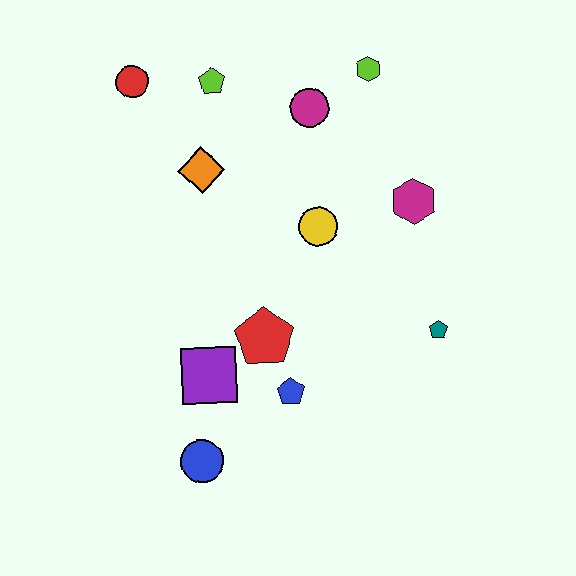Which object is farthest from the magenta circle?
The blue circle is farthest from the magenta circle.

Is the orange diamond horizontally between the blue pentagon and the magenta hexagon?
No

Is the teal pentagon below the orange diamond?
Yes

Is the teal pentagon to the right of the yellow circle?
Yes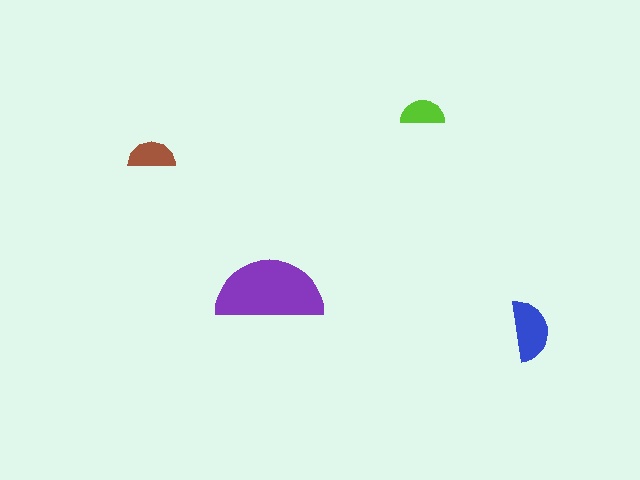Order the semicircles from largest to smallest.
the purple one, the blue one, the brown one, the lime one.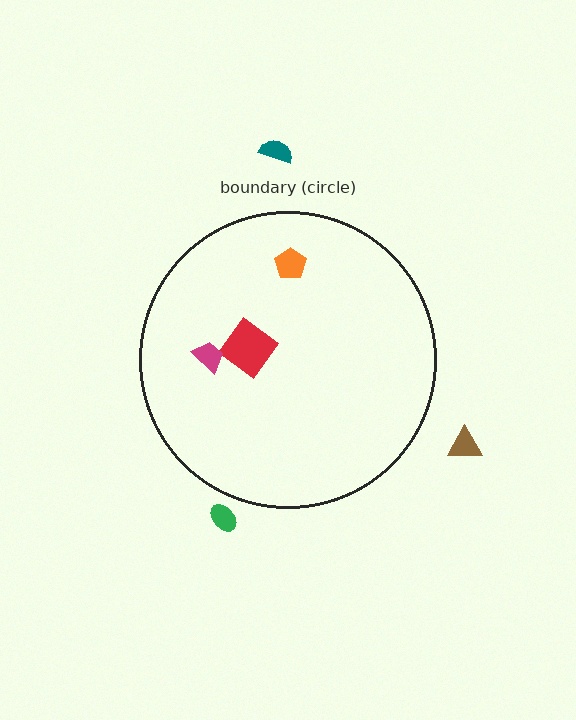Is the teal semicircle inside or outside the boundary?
Outside.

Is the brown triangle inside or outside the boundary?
Outside.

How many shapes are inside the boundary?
3 inside, 3 outside.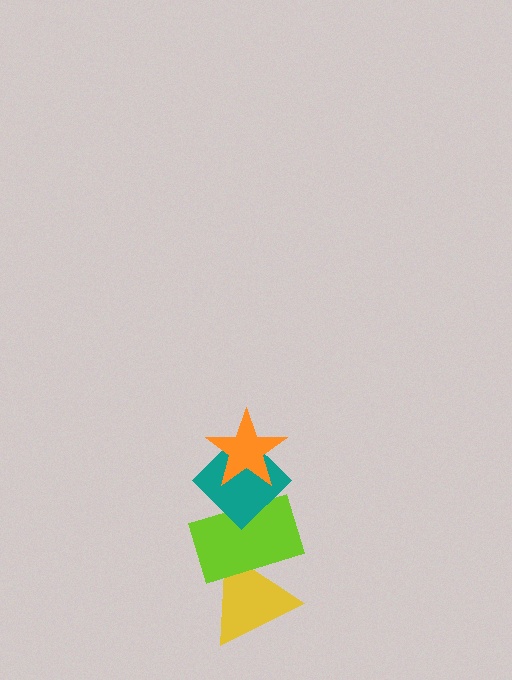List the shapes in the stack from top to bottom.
From top to bottom: the orange star, the teal diamond, the lime rectangle, the yellow triangle.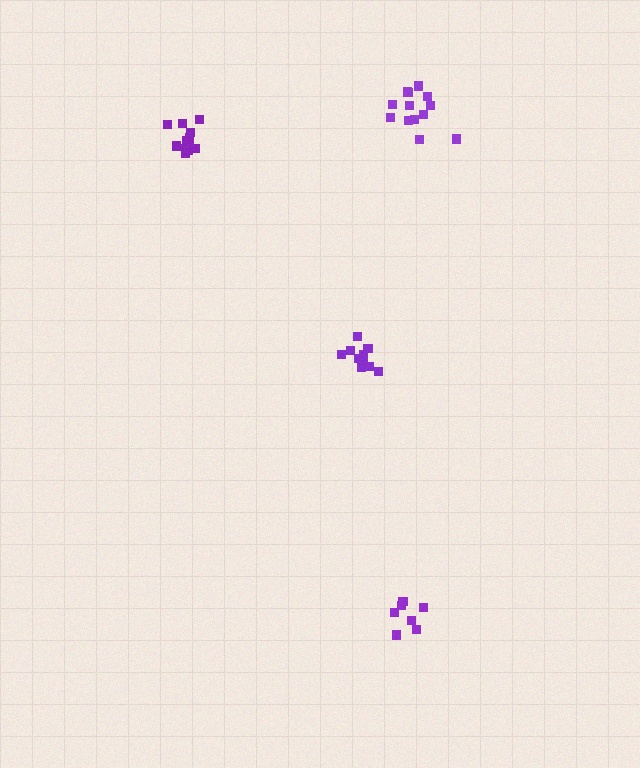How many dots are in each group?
Group 1: 8 dots, Group 2: 12 dots, Group 3: 10 dots, Group 4: 13 dots (43 total).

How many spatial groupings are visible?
There are 4 spatial groupings.